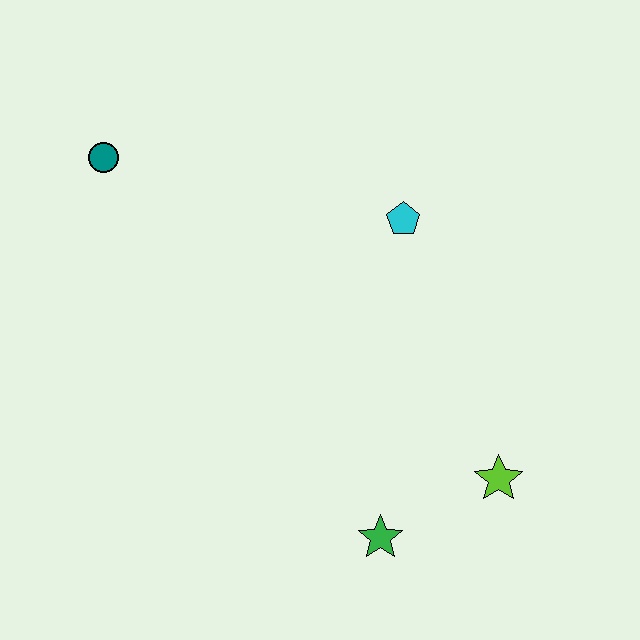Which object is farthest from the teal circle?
The lime star is farthest from the teal circle.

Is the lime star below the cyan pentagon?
Yes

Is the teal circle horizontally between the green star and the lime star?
No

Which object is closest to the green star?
The lime star is closest to the green star.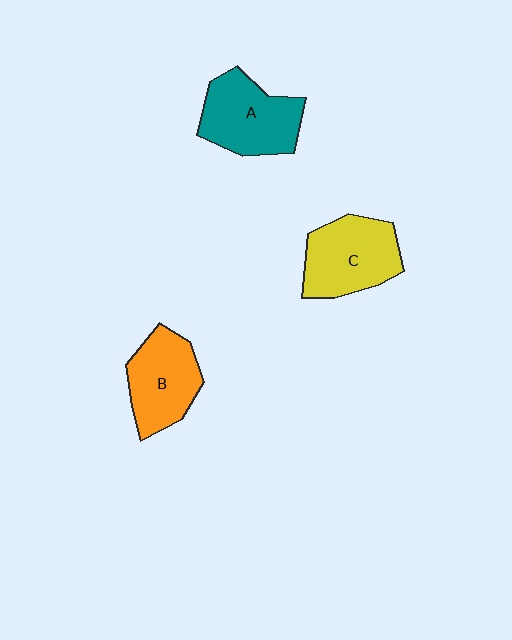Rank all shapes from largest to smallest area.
From largest to smallest: A (teal), C (yellow), B (orange).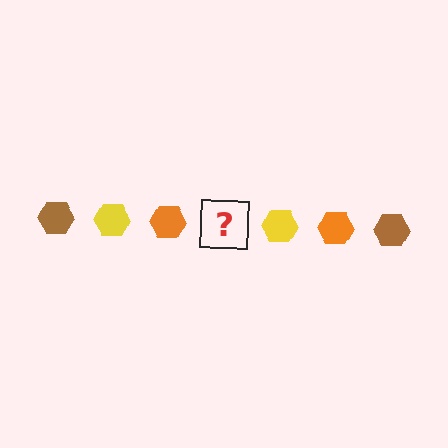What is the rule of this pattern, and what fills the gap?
The rule is that the pattern cycles through brown, yellow, orange hexagons. The gap should be filled with a brown hexagon.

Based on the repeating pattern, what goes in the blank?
The blank should be a brown hexagon.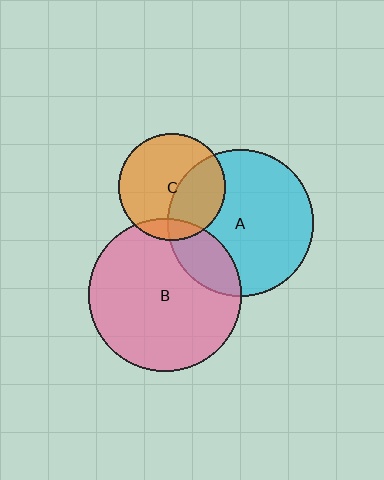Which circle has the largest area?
Circle B (pink).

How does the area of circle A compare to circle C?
Approximately 1.9 times.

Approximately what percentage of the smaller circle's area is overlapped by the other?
Approximately 10%.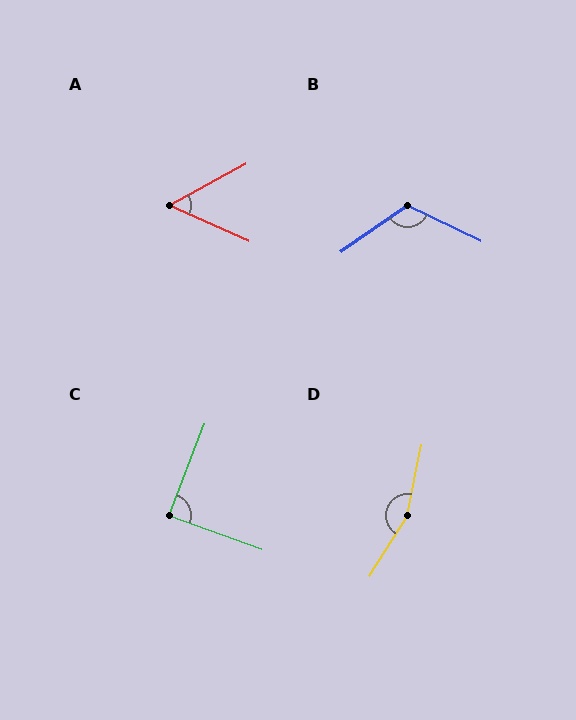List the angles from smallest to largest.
A (52°), C (89°), B (119°), D (160°).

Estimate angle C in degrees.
Approximately 89 degrees.